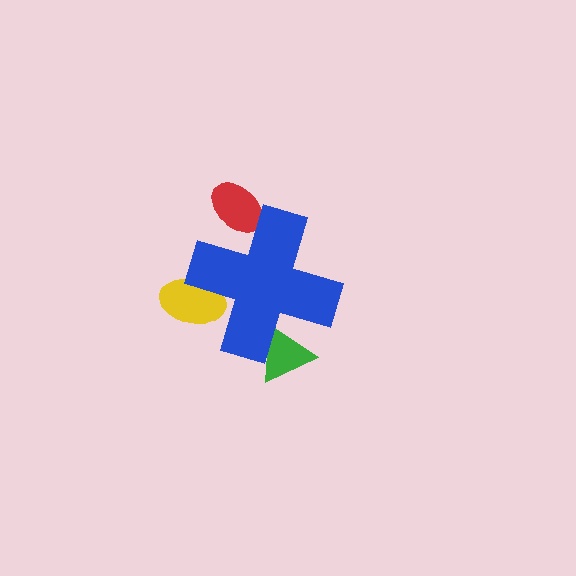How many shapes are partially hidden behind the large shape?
3 shapes are partially hidden.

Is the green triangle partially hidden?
Yes, the green triangle is partially hidden behind the blue cross.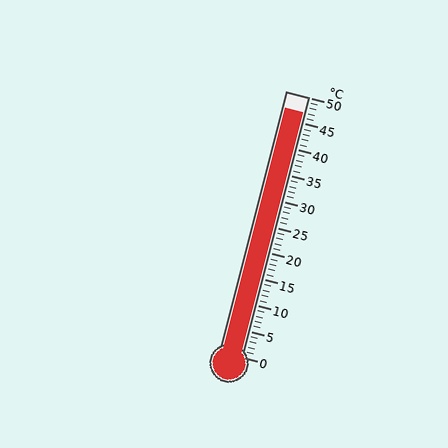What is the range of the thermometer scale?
The thermometer scale ranges from 0°C to 50°C.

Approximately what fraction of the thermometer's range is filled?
The thermometer is filled to approximately 95% of its range.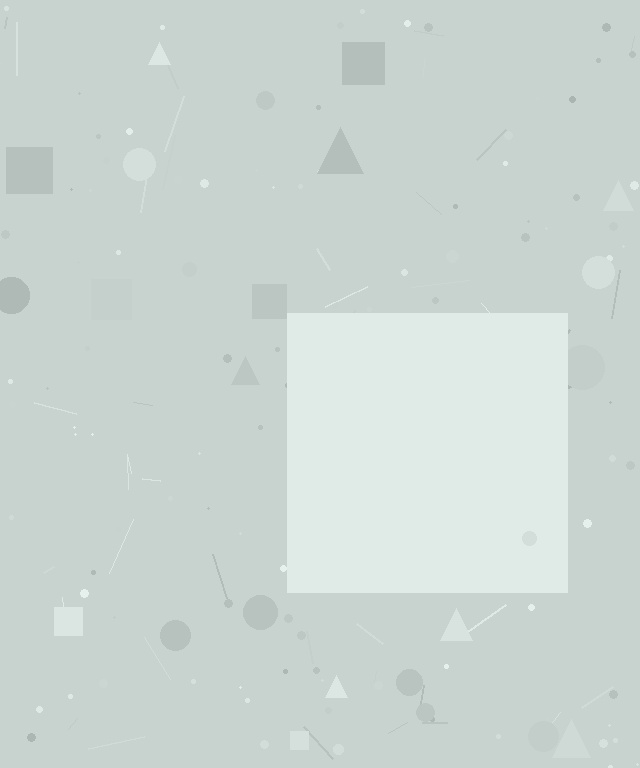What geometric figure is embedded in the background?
A square is embedded in the background.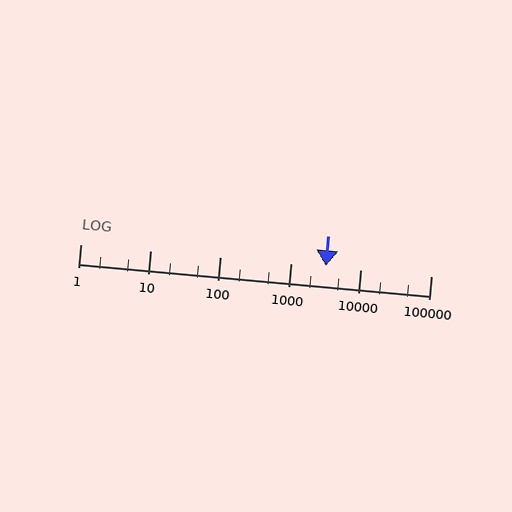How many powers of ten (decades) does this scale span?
The scale spans 5 decades, from 1 to 100000.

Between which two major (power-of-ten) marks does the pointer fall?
The pointer is between 1000 and 10000.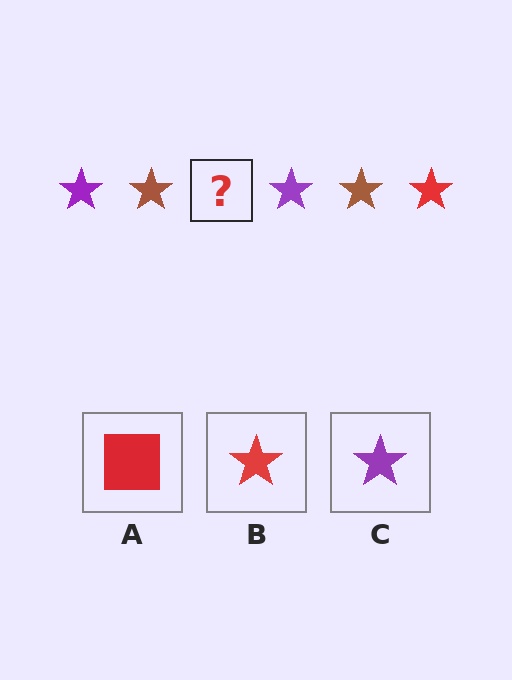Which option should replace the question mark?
Option B.